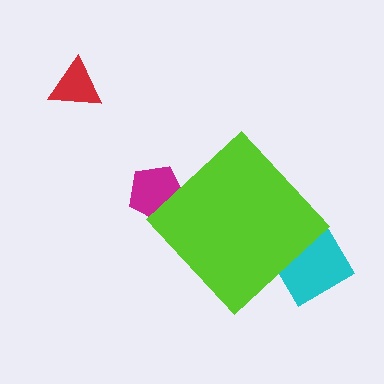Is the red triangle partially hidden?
No, the red triangle is fully visible.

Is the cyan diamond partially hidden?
Yes, the cyan diamond is partially hidden behind the lime diamond.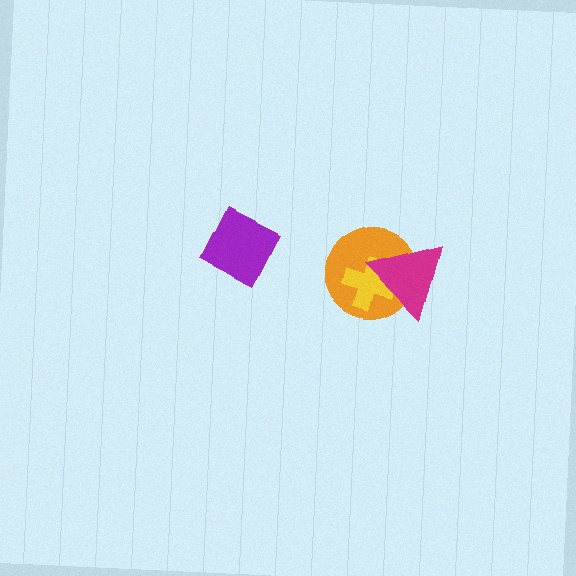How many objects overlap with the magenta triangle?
2 objects overlap with the magenta triangle.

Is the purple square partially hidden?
No, no other shape covers it.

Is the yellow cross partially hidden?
Yes, it is partially covered by another shape.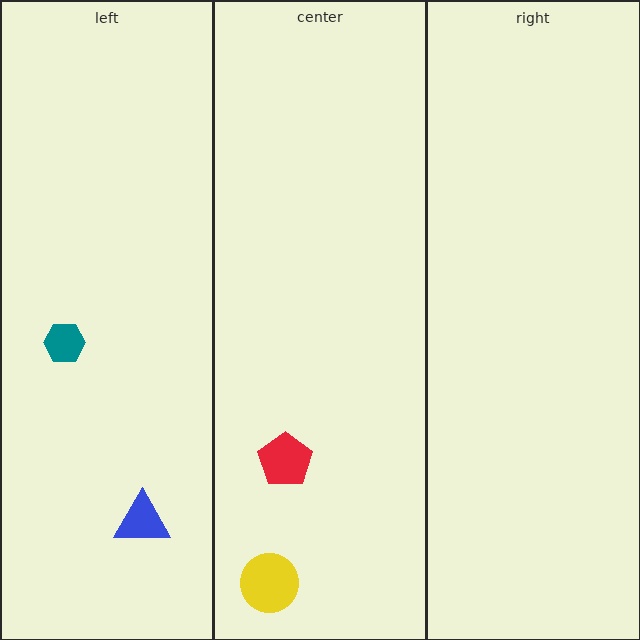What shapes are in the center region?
The yellow circle, the red pentagon.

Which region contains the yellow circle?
The center region.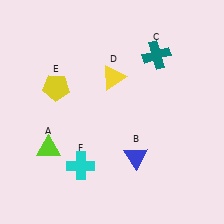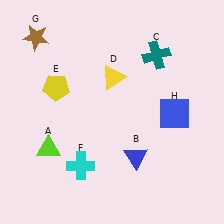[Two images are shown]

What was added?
A brown star (G), a blue square (H) were added in Image 2.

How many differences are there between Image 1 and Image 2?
There are 2 differences between the two images.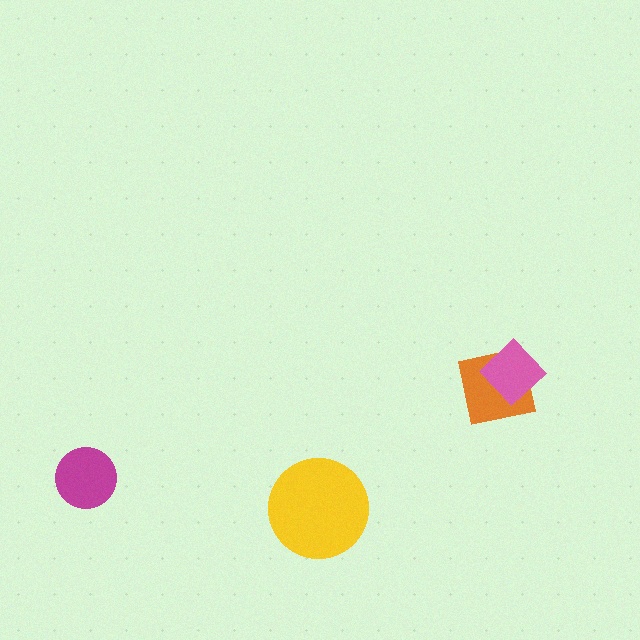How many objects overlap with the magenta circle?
0 objects overlap with the magenta circle.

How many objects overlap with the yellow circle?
0 objects overlap with the yellow circle.